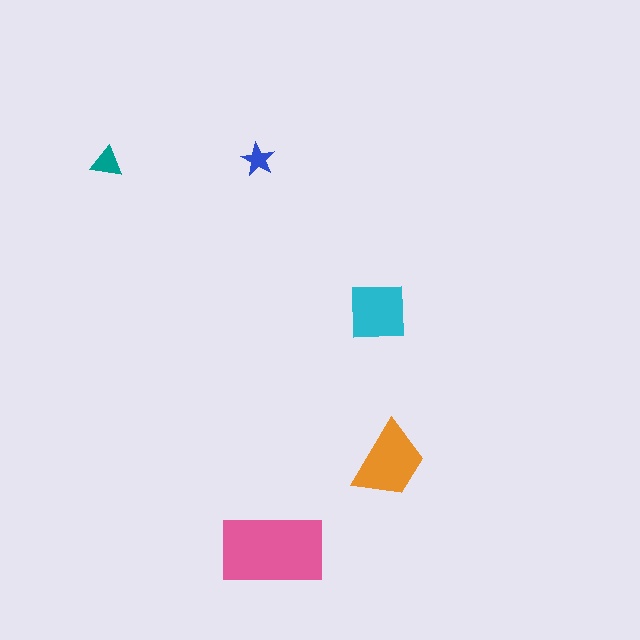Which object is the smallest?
The blue star.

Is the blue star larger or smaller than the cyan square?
Smaller.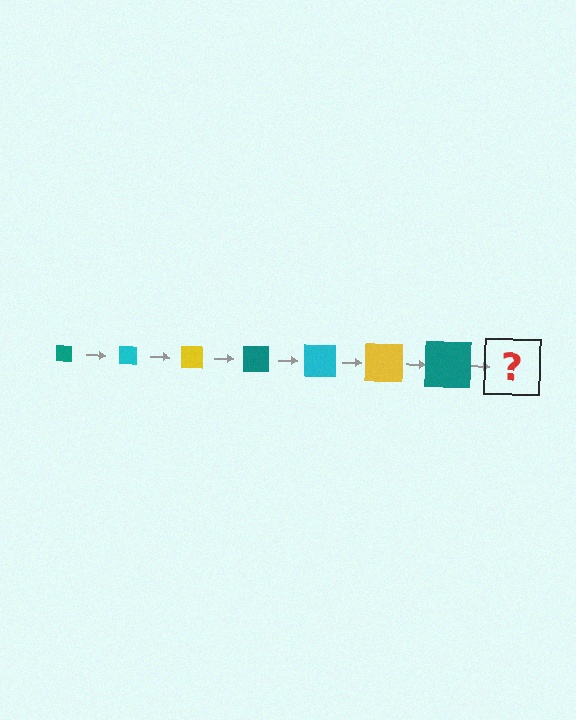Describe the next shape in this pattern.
It should be a cyan square, larger than the previous one.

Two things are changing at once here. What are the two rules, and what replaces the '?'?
The two rules are that the square grows larger each step and the color cycles through teal, cyan, and yellow. The '?' should be a cyan square, larger than the previous one.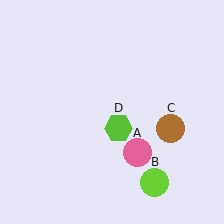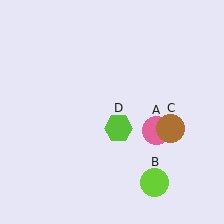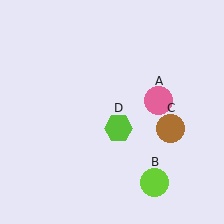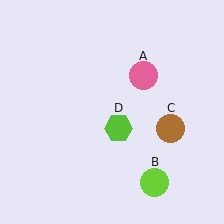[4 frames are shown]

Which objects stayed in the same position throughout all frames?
Lime circle (object B) and brown circle (object C) and lime hexagon (object D) remained stationary.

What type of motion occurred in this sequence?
The pink circle (object A) rotated counterclockwise around the center of the scene.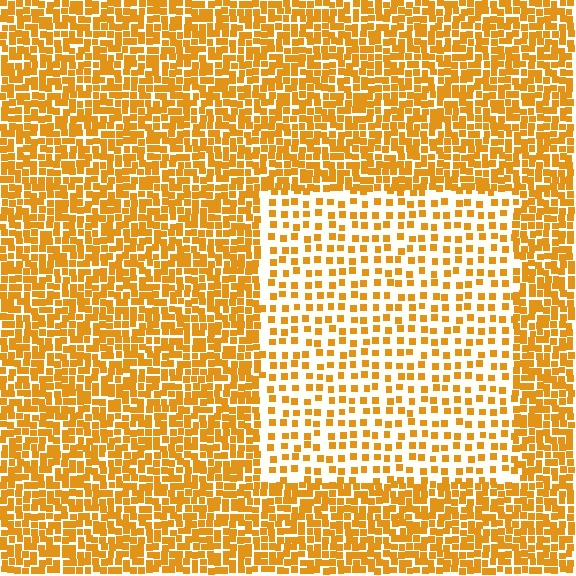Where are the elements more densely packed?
The elements are more densely packed outside the rectangle boundary.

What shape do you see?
I see a rectangle.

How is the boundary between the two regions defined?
The boundary is defined by a change in element density (approximately 2.3x ratio). All elements are the same color, size, and shape.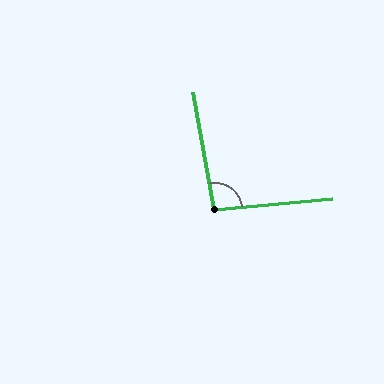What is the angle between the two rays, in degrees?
Approximately 95 degrees.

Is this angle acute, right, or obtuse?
It is obtuse.